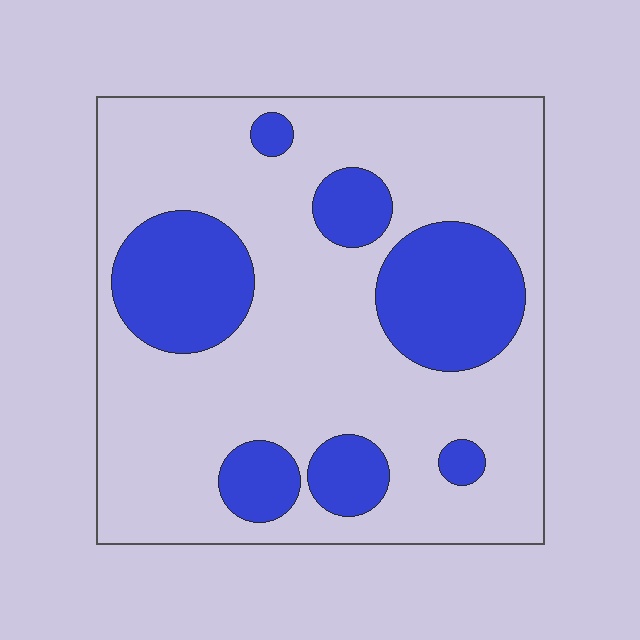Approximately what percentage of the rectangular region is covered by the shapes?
Approximately 25%.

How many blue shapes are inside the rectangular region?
7.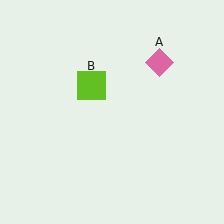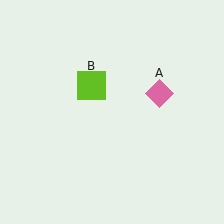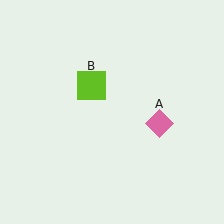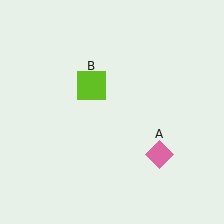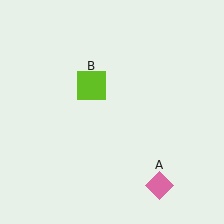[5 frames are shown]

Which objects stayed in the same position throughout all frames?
Lime square (object B) remained stationary.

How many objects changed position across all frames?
1 object changed position: pink diamond (object A).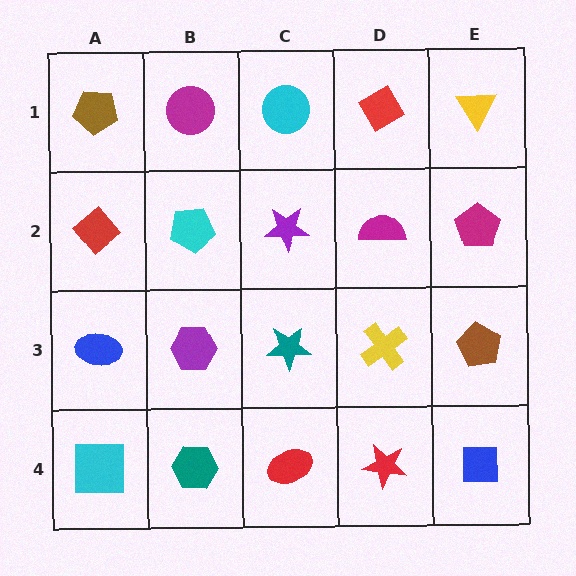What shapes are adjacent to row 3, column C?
A purple star (row 2, column C), a red ellipse (row 4, column C), a purple hexagon (row 3, column B), a yellow cross (row 3, column D).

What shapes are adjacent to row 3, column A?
A red diamond (row 2, column A), a cyan square (row 4, column A), a purple hexagon (row 3, column B).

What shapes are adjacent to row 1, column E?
A magenta pentagon (row 2, column E), a red diamond (row 1, column D).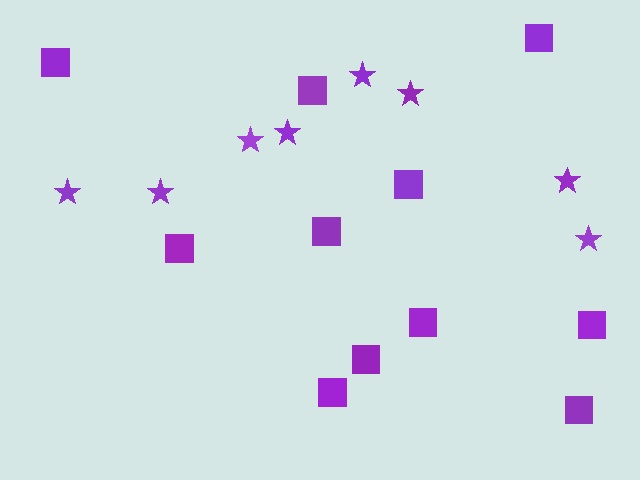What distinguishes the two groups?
There are 2 groups: one group of squares (11) and one group of stars (8).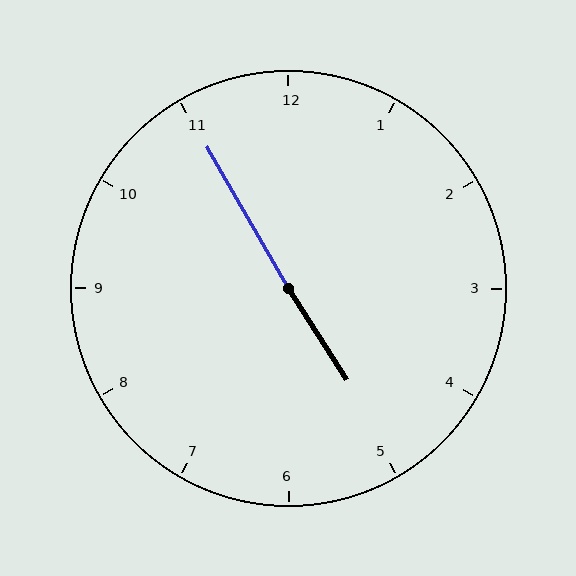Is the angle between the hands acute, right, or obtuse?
It is obtuse.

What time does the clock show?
4:55.